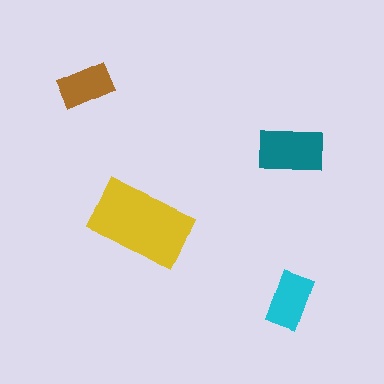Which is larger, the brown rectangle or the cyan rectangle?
The cyan one.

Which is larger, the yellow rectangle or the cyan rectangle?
The yellow one.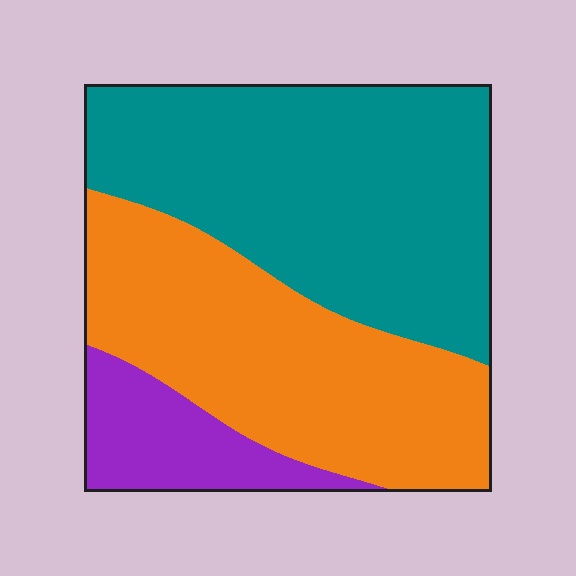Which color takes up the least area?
Purple, at roughly 15%.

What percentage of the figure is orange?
Orange covers about 40% of the figure.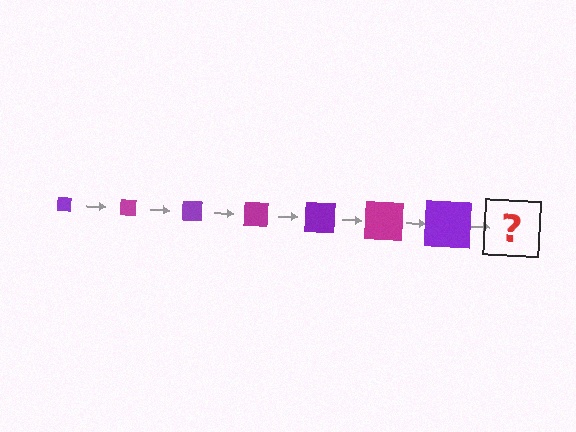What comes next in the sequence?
The next element should be a magenta square, larger than the previous one.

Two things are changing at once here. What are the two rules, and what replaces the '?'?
The two rules are that the square grows larger each step and the color cycles through purple and magenta. The '?' should be a magenta square, larger than the previous one.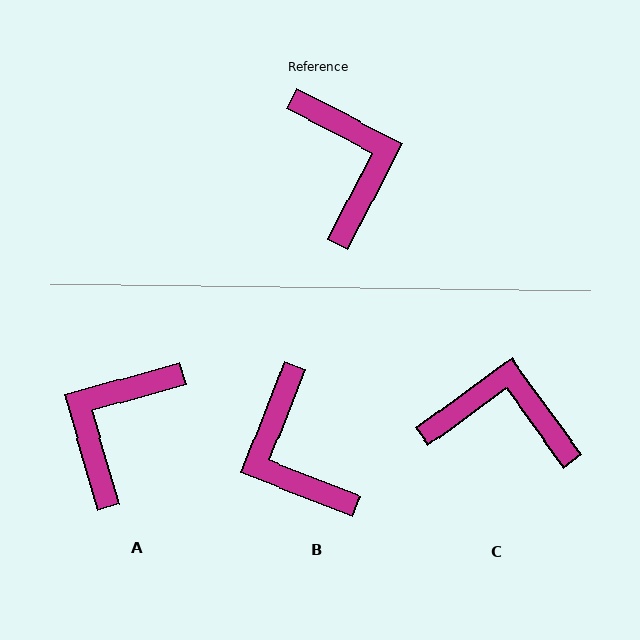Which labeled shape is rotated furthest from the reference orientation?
B, about 174 degrees away.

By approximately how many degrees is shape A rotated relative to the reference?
Approximately 133 degrees counter-clockwise.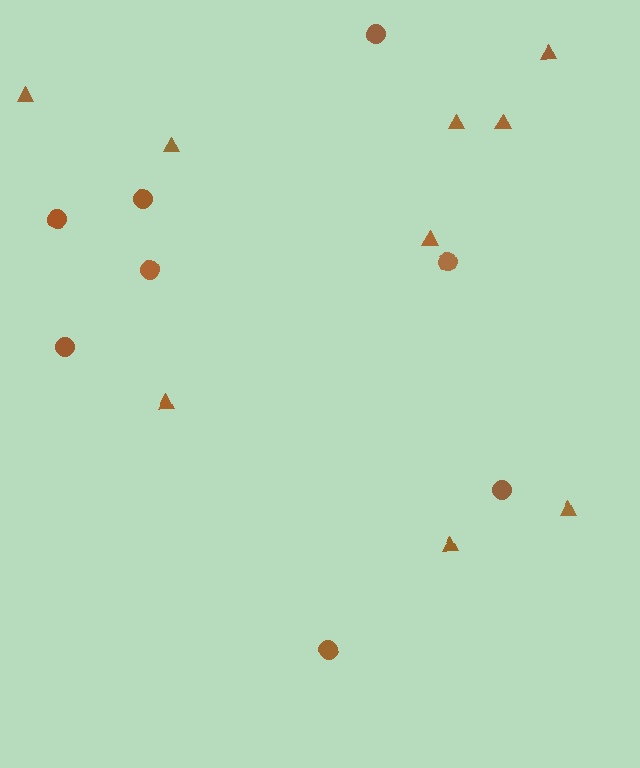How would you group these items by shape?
There are 2 groups: one group of triangles (9) and one group of circles (8).